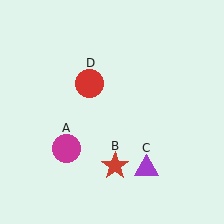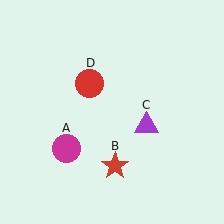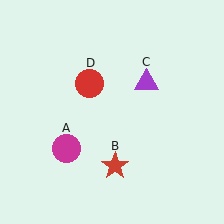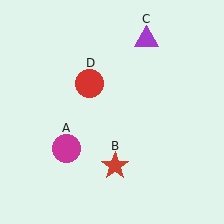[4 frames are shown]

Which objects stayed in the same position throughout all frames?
Magenta circle (object A) and red star (object B) and red circle (object D) remained stationary.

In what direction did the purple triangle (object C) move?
The purple triangle (object C) moved up.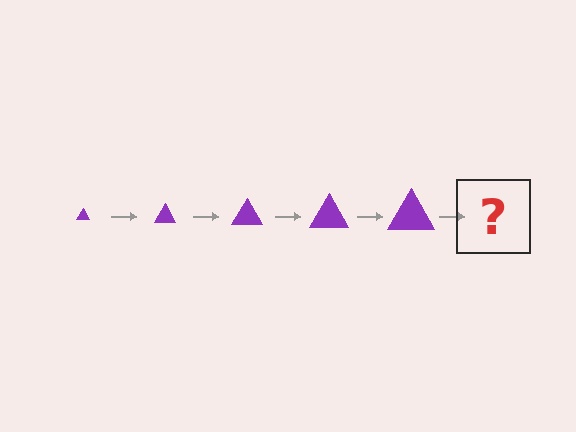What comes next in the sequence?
The next element should be a purple triangle, larger than the previous one.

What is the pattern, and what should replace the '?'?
The pattern is that the triangle gets progressively larger each step. The '?' should be a purple triangle, larger than the previous one.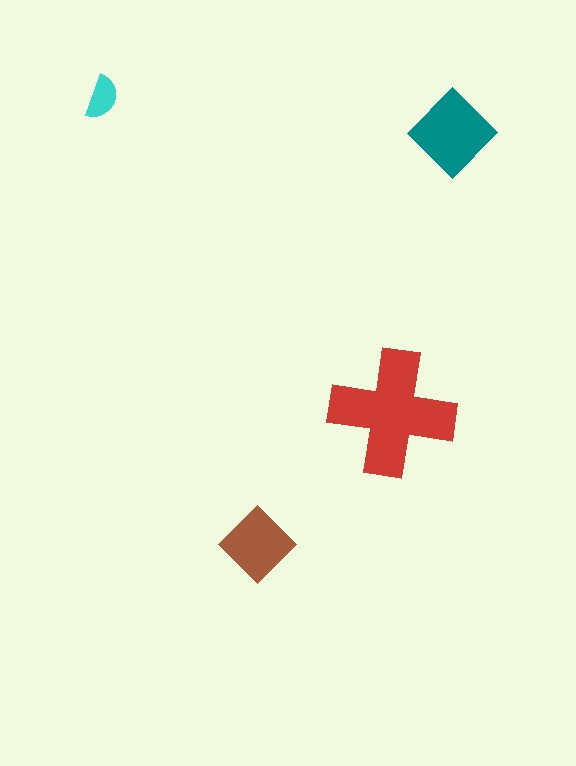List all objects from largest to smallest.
The red cross, the teal diamond, the brown diamond, the cyan semicircle.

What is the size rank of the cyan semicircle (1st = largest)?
4th.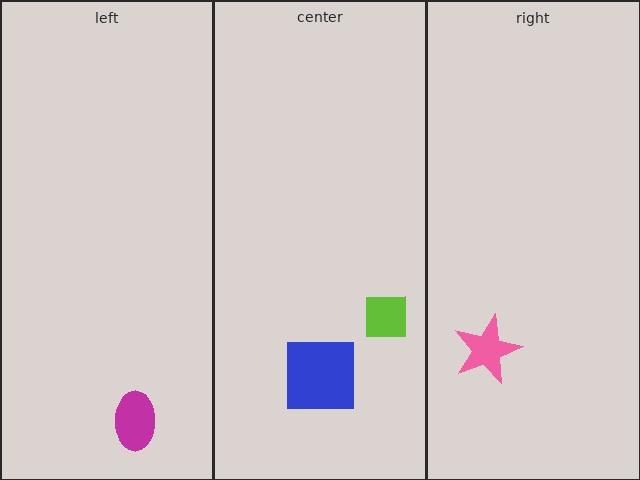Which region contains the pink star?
The right region.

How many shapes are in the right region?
1.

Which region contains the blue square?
The center region.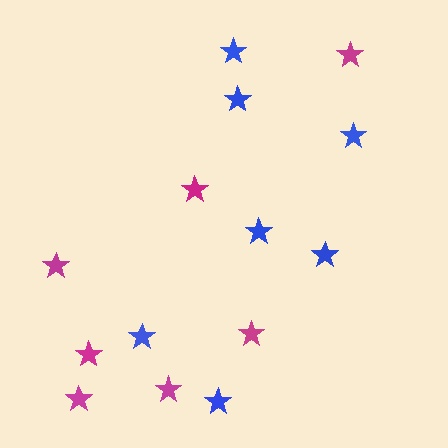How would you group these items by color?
There are 2 groups: one group of magenta stars (7) and one group of blue stars (7).